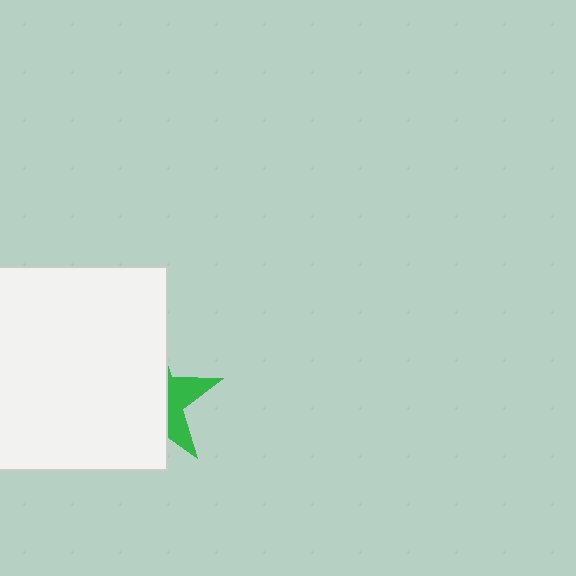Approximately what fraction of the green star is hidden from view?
Roughly 68% of the green star is hidden behind the white square.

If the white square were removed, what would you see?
You would see the complete green star.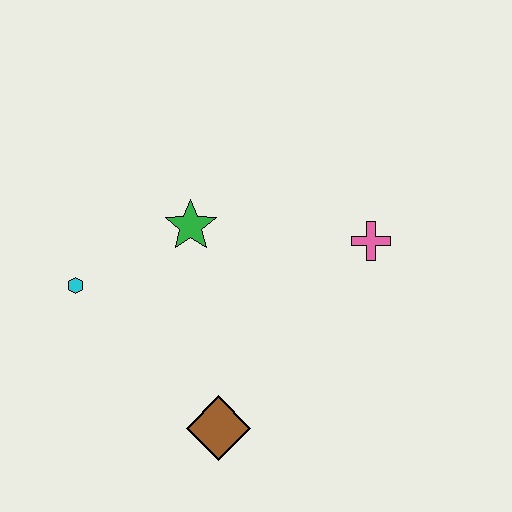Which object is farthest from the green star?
The brown diamond is farthest from the green star.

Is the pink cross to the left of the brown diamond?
No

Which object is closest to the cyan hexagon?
The green star is closest to the cyan hexagon.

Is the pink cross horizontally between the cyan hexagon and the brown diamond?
No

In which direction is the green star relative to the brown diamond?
The green star is above the brown diamond.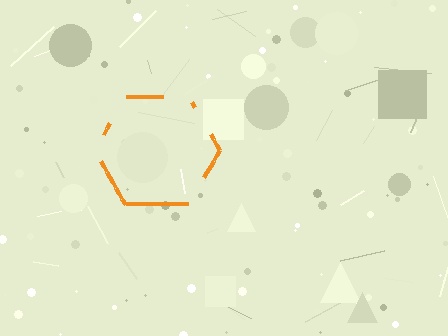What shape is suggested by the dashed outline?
The dashed outline suggests a hexagon.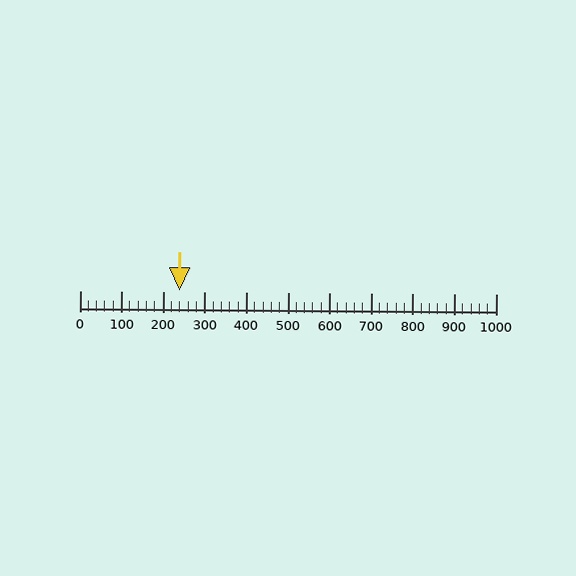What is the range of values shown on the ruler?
The ruler shows values from 0 to 1000.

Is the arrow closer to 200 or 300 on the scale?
The arrow is closer to 200.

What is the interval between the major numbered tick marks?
The major tick marks are spaced 100 units apart.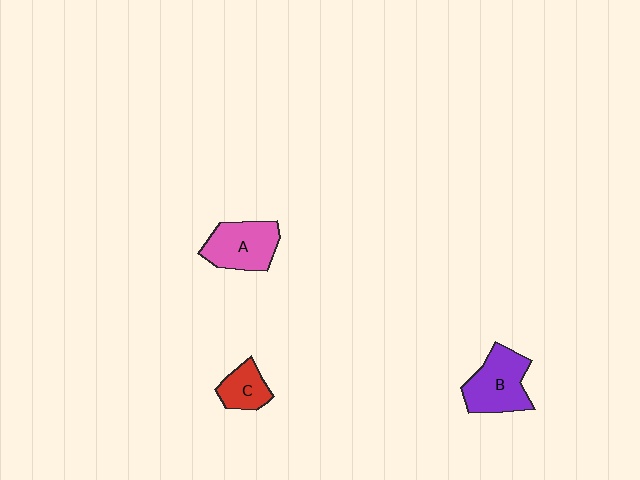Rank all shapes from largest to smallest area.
From largest to smallest: B (purple), A (pink), C (red).